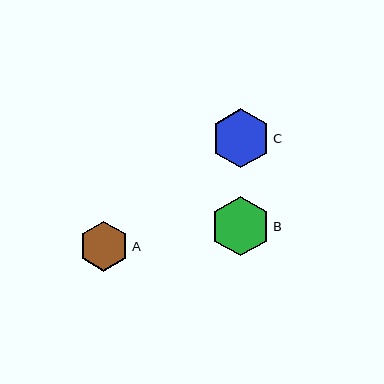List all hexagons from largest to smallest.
From largest to smallest: B, C, A.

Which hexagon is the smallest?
Hexagon A is the smallest with a size of approximately 50 pixels.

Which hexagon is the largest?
Hexagon B is the largest with a size of approximately 59 pixels.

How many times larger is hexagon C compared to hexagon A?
Hexagon C is approximately 1.2 times the size of hexagon A.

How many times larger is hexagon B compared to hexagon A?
Hexagon B is approximately 1.2 times the size of hexagon A.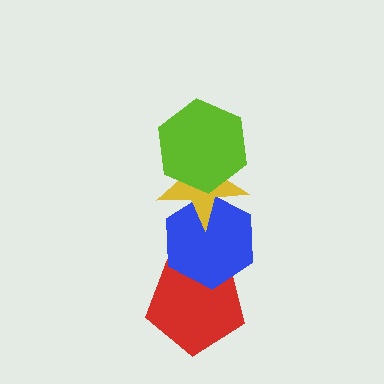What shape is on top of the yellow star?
The lime hexagon is on top of the yellow star.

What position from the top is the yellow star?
The yellow star is 2nd from the top.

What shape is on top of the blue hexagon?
The yellow star is on top of the blue hexagon.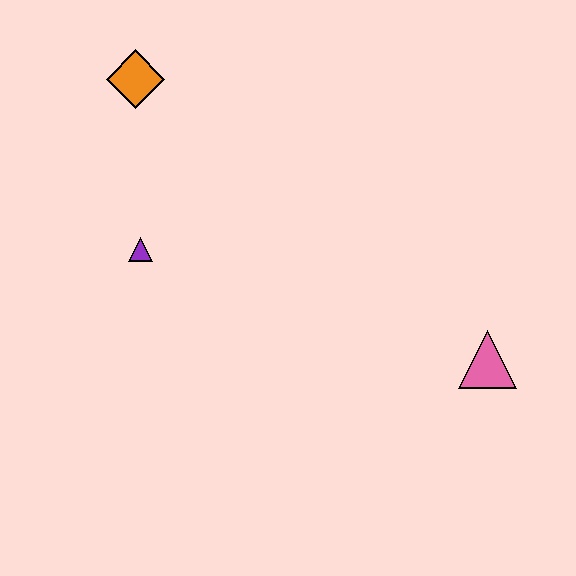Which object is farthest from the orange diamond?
The pink triangle is farthest from the orange diamond.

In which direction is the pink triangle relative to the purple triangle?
The pink triangle is to the right of the purple triangle.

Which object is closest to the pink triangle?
The purple triangle is closest to the pink triangle.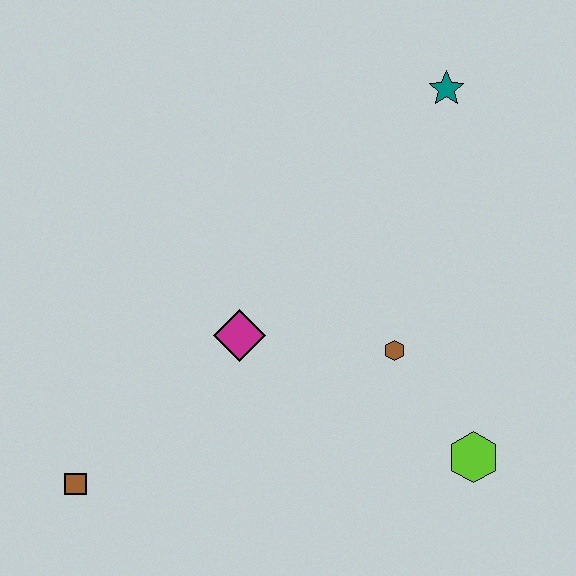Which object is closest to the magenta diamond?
The brown hexagon is closest to the magenta diamond.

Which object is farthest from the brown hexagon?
The brown square is farthest from the brown hexagon.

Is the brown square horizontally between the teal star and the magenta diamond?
No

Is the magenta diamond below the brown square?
No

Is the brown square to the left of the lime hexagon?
Yes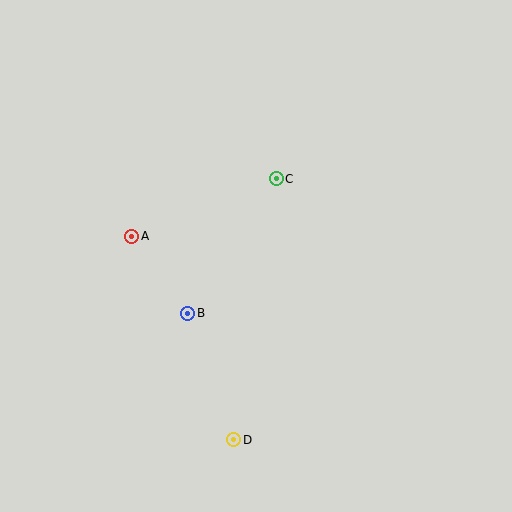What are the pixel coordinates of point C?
Point C is at (276, 179).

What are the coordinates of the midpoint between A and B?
The midpoint between A and B is at (160, 275).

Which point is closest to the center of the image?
Point C at (276, 179) is closest to the center.